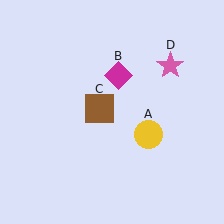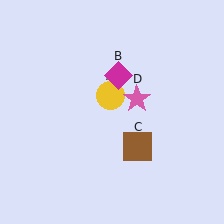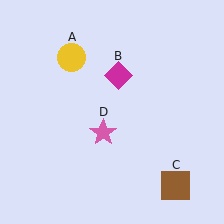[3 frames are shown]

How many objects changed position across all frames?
3 objects changed position: yellow circle (object A), brown square (object C), pink star (object D).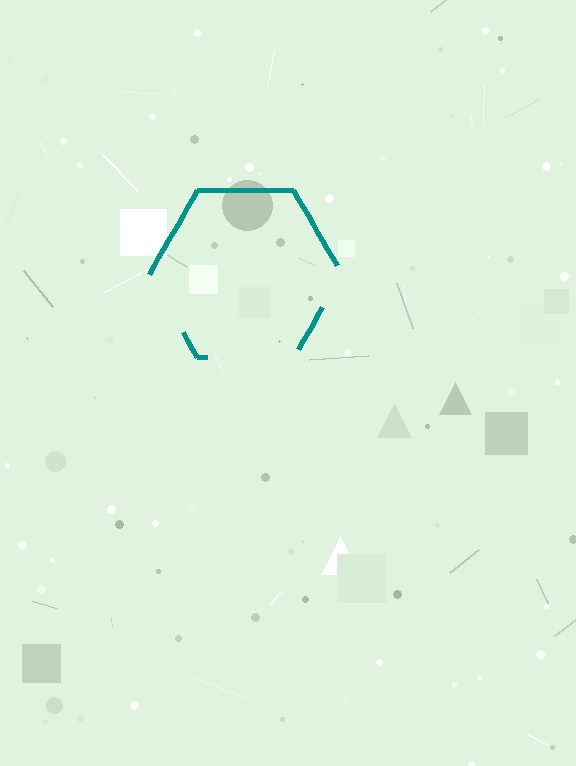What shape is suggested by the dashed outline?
The dashed outline suggests a hexagon.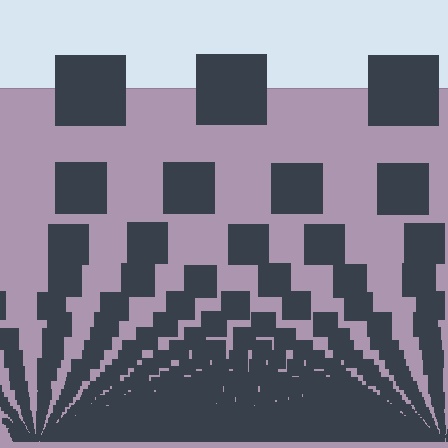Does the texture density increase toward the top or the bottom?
Density increases toward the bottom.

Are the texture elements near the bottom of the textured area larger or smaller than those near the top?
Smaller. The gradient is inverted — elements near the bottom are smaller and denser.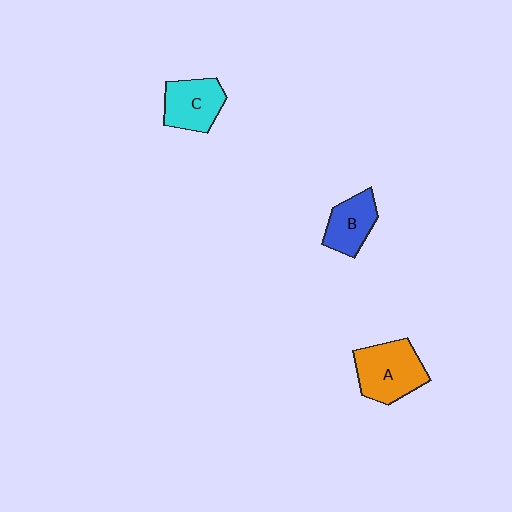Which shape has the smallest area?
Shape B (blue).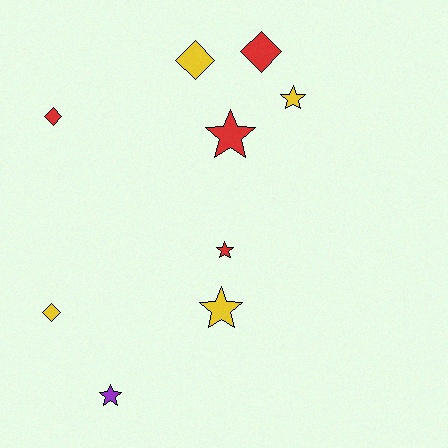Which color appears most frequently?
Yellow, with 4 objects.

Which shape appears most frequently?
Star, with 5 objects.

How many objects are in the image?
There are 9 objects.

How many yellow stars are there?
There are 2 yellow stars.